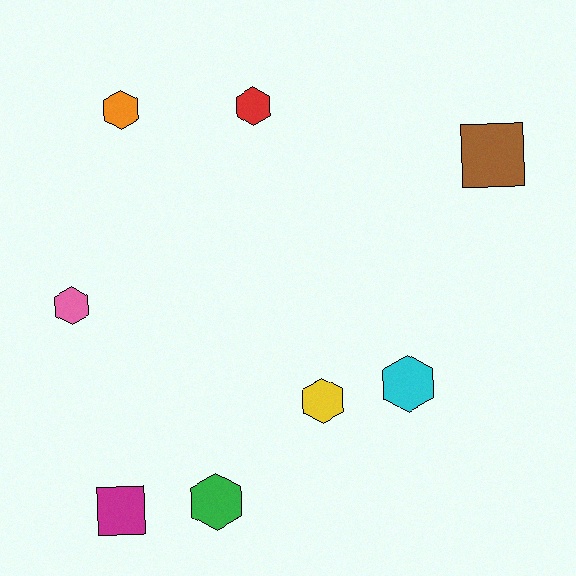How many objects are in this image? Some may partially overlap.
There are 8 objects.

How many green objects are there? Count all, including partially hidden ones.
There is 1 green object.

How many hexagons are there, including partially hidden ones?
There are 6 hexagons.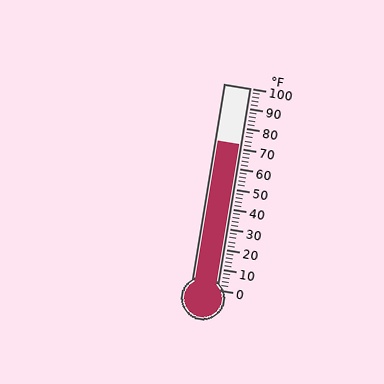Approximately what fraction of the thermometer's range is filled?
The thermometer is filled to approximately 70% of its range.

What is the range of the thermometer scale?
The thermometer scale ranges from 0°F to 100°F.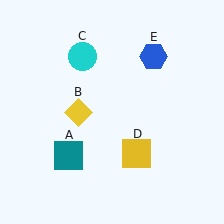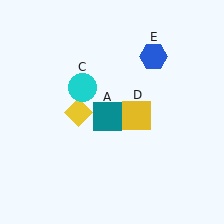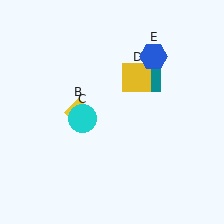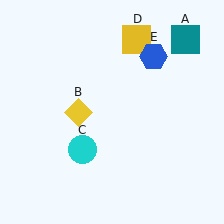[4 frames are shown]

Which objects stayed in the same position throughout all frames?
Yellow diamond (object B) and blue hexagon (object E) remained stationary.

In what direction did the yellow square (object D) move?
The yellow square (object D) moved up.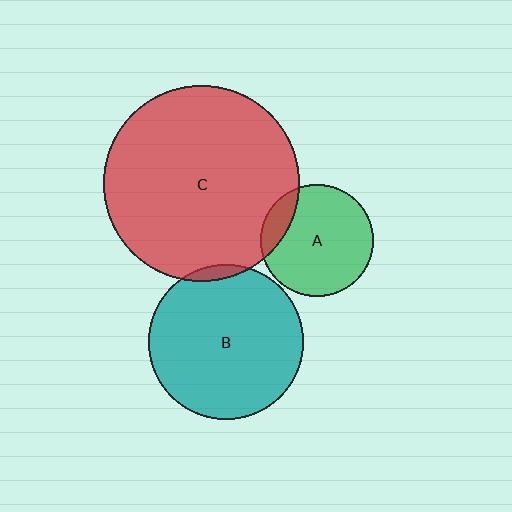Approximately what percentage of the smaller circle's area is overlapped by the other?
Approximately 15%.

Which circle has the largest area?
Circle C (red).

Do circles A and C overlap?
Yes.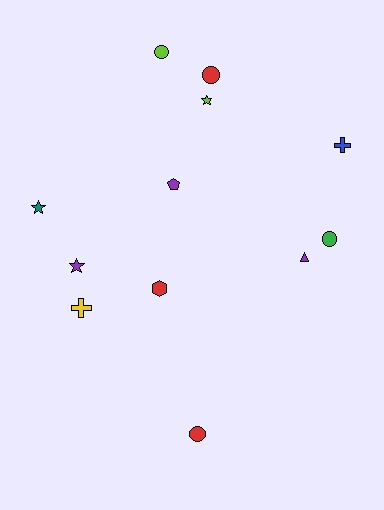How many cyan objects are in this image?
There are no cyan objects.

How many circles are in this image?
There are 4 circles.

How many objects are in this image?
There are 12 objects.